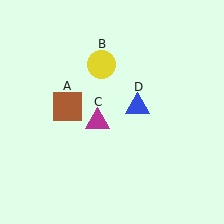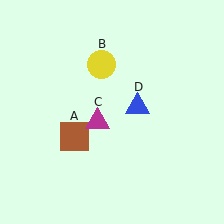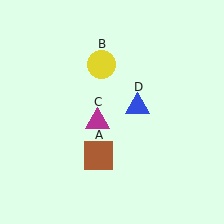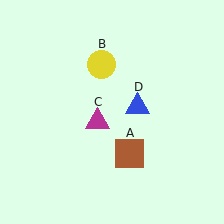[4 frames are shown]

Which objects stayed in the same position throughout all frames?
Yellow circle (object B) and magenta triangle (object C) and blue triangle (object D) remained stationary.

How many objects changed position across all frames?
1 object changed position: brown square (object A).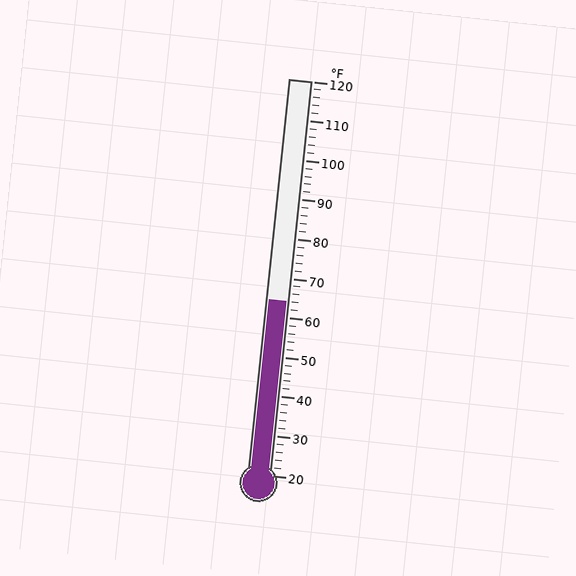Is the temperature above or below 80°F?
The temperature is below 80°F.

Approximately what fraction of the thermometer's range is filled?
The thermometer is filled to approximately 45% of its range.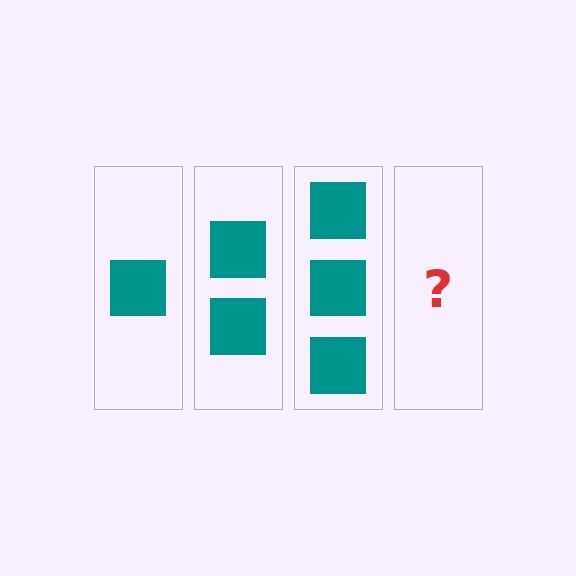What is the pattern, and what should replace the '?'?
The pattern is that each step adds one more square. The '?' should be 4 squares.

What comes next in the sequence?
The next element should be 4 squares.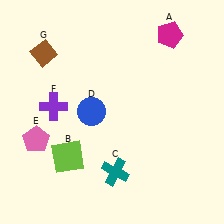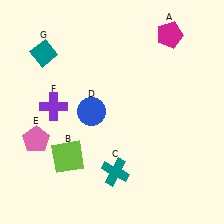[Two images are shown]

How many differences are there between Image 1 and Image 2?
There is 1 difference between the two images.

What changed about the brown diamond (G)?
In Image 1, G is brown. In Image 2, it changed to teal.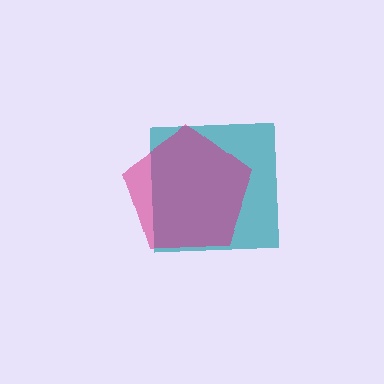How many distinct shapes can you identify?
There are 2 distinct shapes: a teal square, a magenta pentagon.